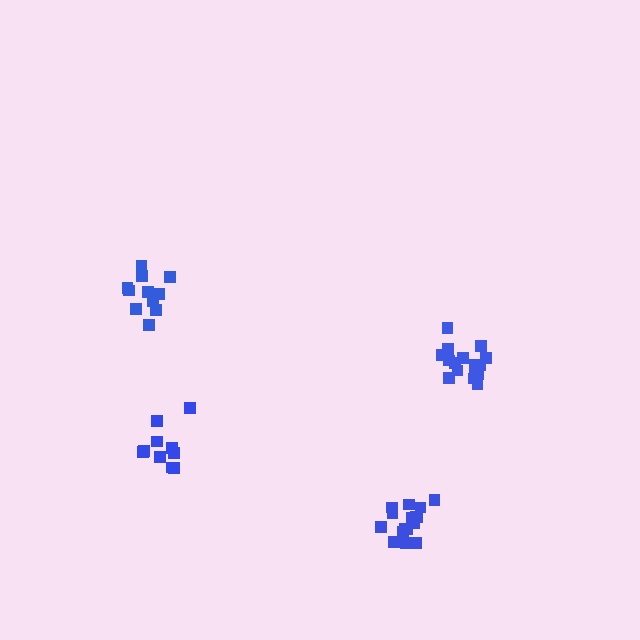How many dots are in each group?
Group 1: 11 dots, Group 2: 17 dots, Group 3: 16 dots, Group 4: 12 dots (56 total).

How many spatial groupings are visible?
There are 4 spatial groupings.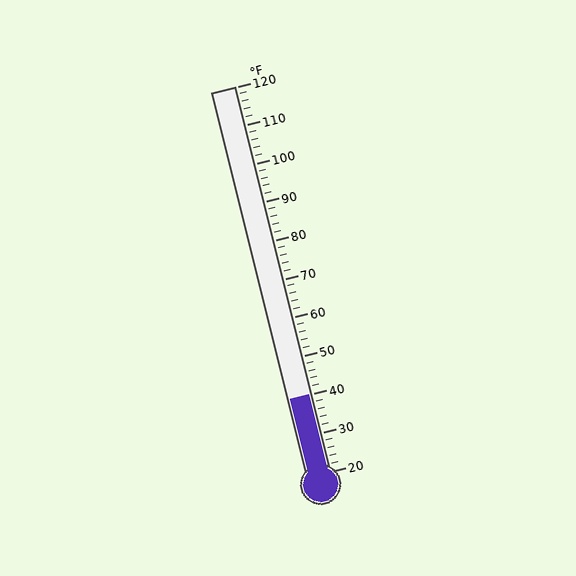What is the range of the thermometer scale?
The thermometer scale ranges from 20°F to 120°F.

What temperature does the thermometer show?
The thermometer shows approximately 40°F.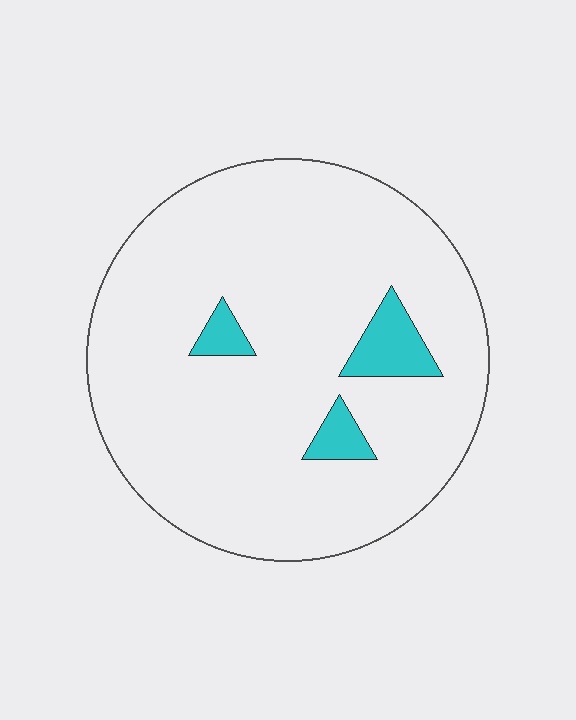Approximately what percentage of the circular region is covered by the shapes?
Approximately 5%.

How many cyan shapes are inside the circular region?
3.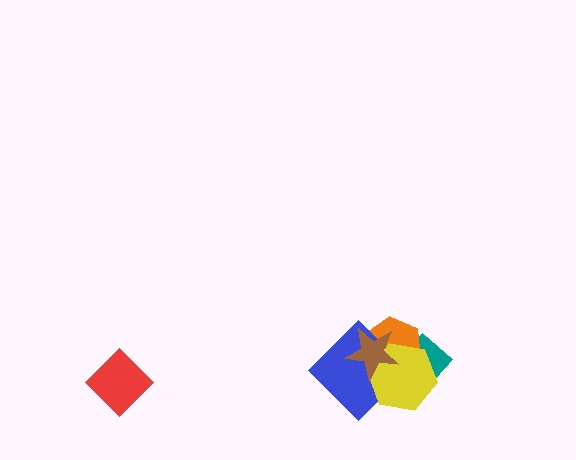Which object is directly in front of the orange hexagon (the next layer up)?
The blue diamond is directly in front of the orange hexagon.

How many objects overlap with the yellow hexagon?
4 objects overlap with the yellow hexagon.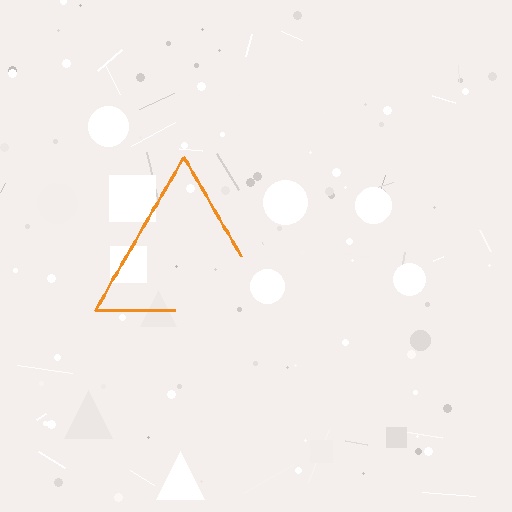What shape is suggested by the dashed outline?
The dashed outline suggests a triangle.